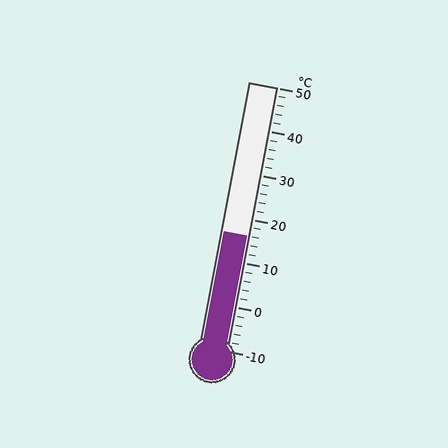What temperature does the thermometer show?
The thermometer shows approximately 16°C.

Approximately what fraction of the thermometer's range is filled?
The thermometer is filled to approximately 45% of its range.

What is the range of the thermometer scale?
The thermometer scale ranges from -10°C to 50°C.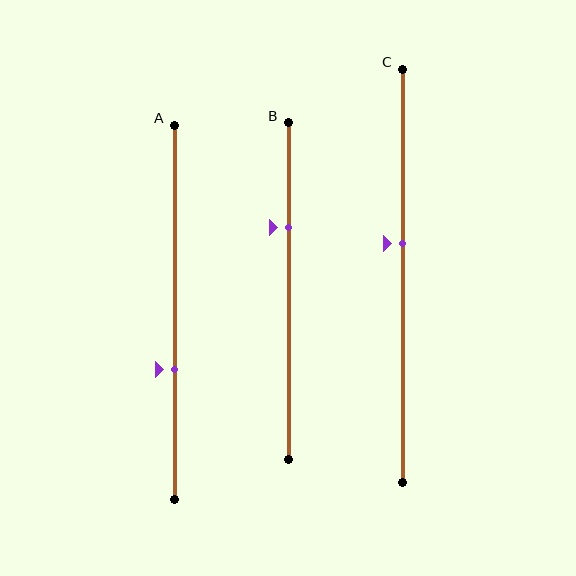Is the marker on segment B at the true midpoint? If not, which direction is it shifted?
No, the marker on segment B is shifted upward by about 19% of the segment length.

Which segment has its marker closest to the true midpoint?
Segment C has its marker closest to the true midpoint.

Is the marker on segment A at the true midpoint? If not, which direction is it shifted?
No, the marker on segment A is shifted downward by about 15% of the segment length.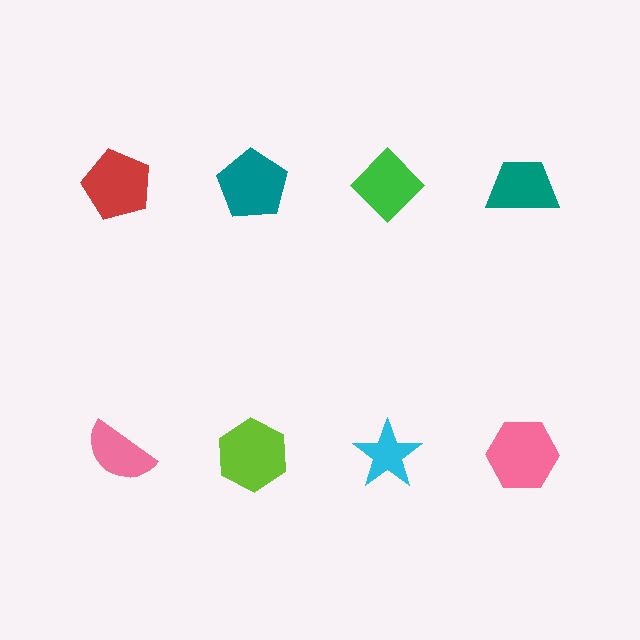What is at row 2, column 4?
A pink hexagon.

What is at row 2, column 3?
A cyan star.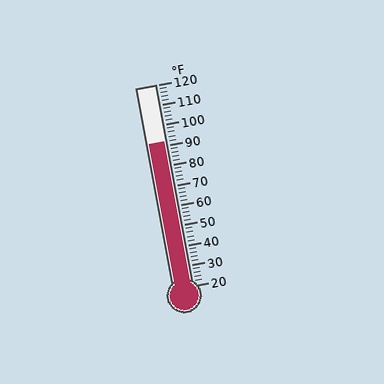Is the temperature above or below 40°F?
The temperature is above 40°F.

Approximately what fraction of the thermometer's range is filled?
The thermometer is filled to approximately 70% of its range.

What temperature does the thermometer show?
The thermometer shows approximately 92°F.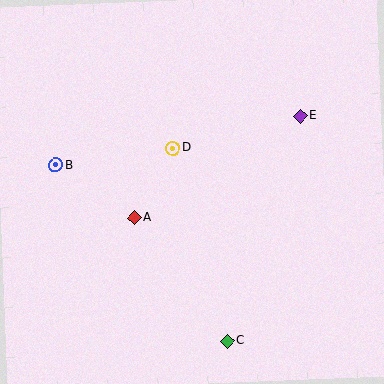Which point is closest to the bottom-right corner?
Point C is closest to the bottom-right corner.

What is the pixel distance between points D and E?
The distance between D and E is 131 pixels.